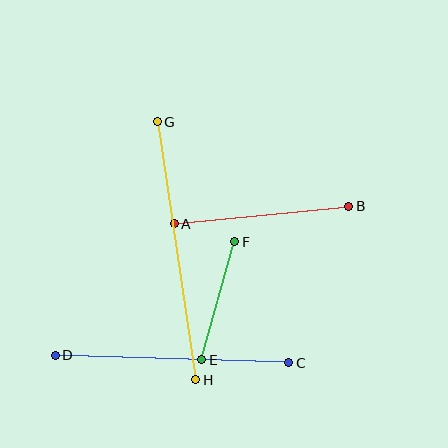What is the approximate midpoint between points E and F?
The midpoint is at approximately (218, 301) pixels.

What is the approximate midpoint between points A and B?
The midpoint is at approximately (261, 215) pixels.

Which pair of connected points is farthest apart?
Points G and H are farthest apart.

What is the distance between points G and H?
The distance is approximately 261 pixels.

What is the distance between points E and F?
The distance is approximately 123 pixels.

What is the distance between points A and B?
The distance is approximately 175 pixels.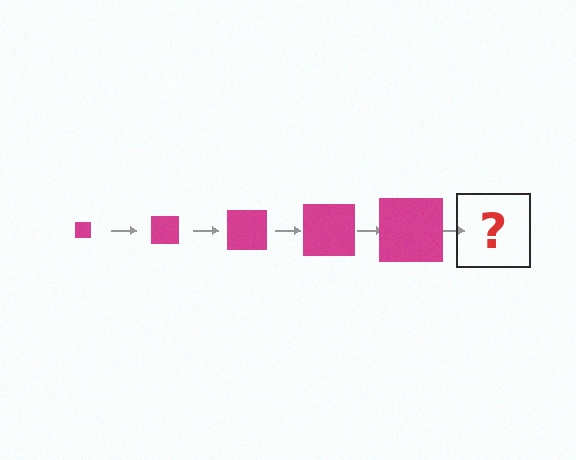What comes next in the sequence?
The next element should be a magenta square, larger than the previous one.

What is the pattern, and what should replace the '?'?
The pattern is that the square gets progressively larger each step. The '?' should be a magenta square, larger than the previous one.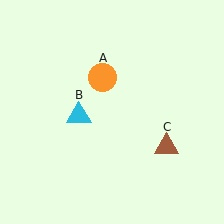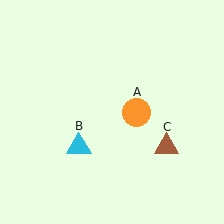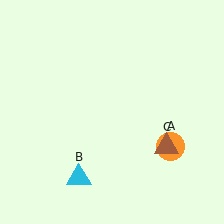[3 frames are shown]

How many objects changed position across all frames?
2 objects changed position: orange circle (object A), cyan triangle (object B).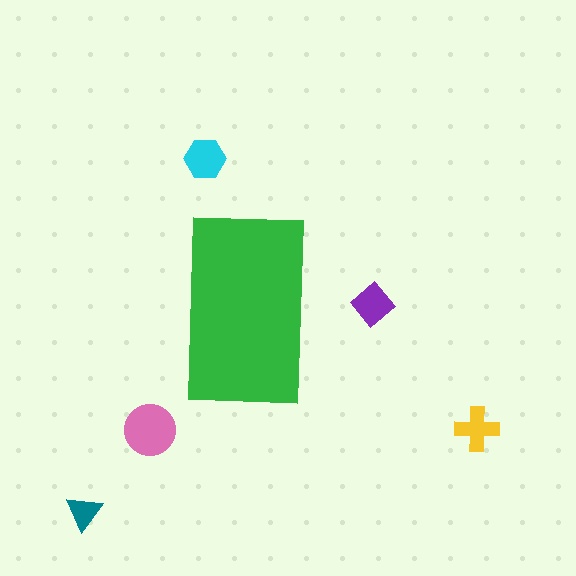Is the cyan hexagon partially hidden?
No, the cyan hexagon is fully visible.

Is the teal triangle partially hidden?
No, the teal triangle is fully visible.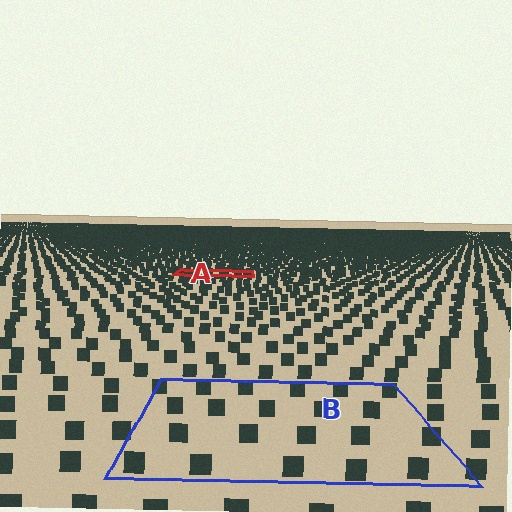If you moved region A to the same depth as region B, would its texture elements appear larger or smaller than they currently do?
They would appear larger. At a closer depth, the same texture elements are projected at a bigger on-screen size.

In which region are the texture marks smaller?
The texture marks are smaller in region A, because it is farther away.